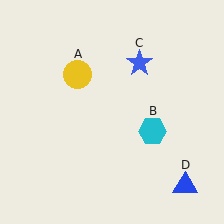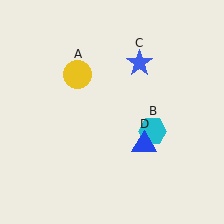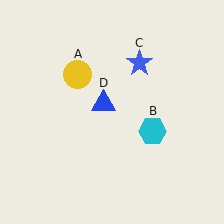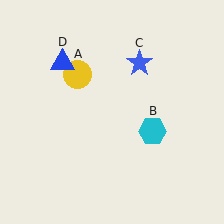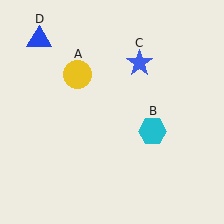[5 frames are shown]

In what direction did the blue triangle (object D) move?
The blue triangle (object D) moved up and to the left.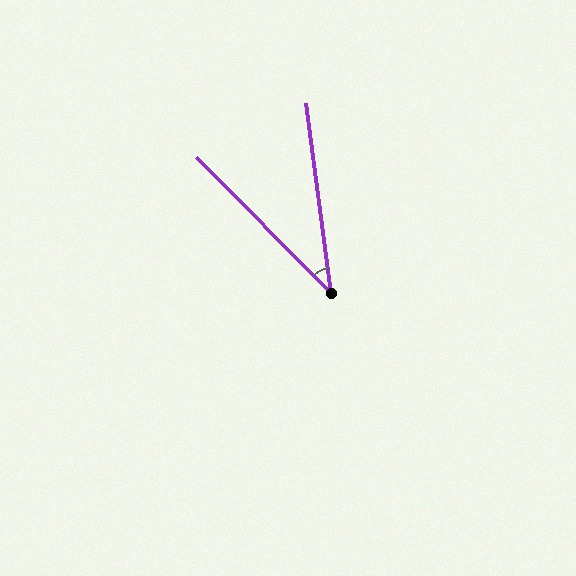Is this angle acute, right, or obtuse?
It is acute.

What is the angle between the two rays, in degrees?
Approximately 37 degrees.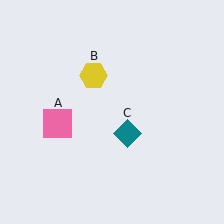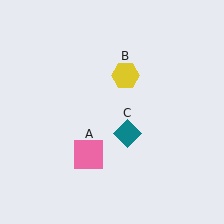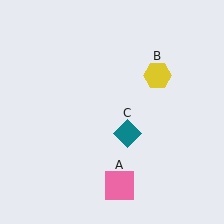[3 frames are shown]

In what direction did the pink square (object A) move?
The pink square (object A) moved down and to the right.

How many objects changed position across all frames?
2 objects changed position: pink square (object A), yellow hexagon (object B).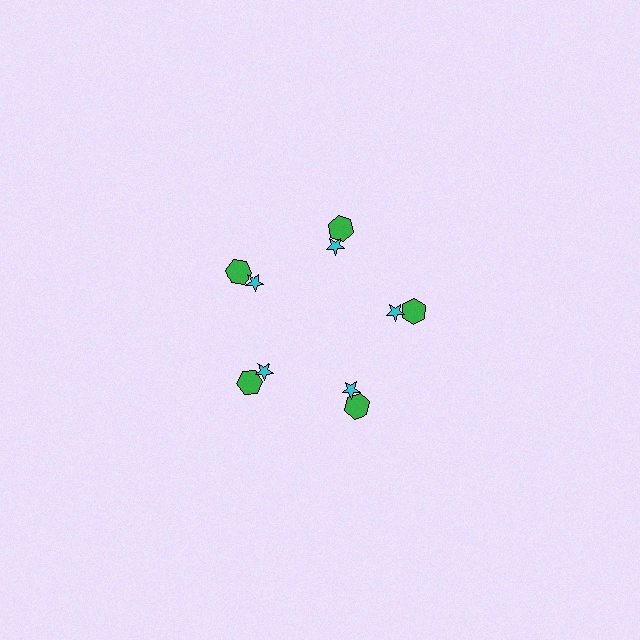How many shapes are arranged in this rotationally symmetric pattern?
There are 10 shapes, arranged in 5 groups of 2.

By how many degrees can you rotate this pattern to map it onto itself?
The pattern maps onto itself every 72 degrees of rotation.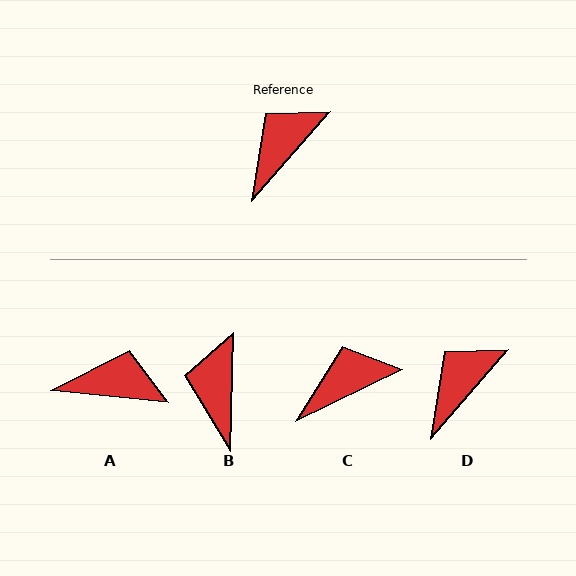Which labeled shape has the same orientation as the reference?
D.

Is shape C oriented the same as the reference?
No, it is off by about 23 degrees.